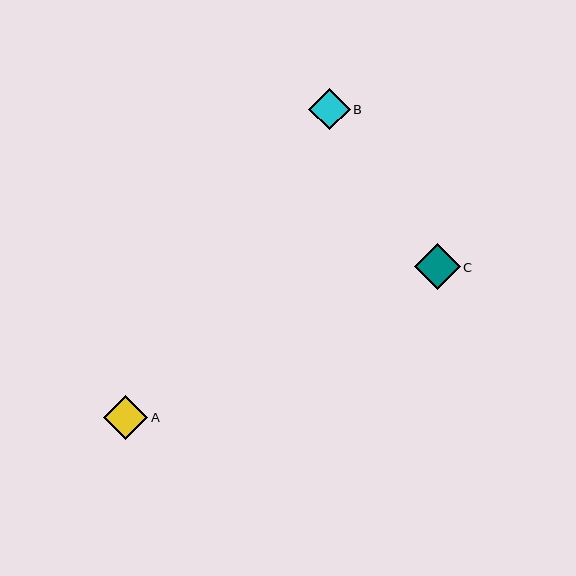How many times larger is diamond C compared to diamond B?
Diamond C is approximately 1.1 times the size of diamond B.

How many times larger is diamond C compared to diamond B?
Diamond C is approximately 1.1 times the size of diamond B.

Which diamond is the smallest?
Diamond B is the smallest with a size of approximately 41 pixels.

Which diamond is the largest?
Diamond C is the largest with a size of approximately 46 pixels.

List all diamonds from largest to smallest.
From largest to smallest: C, A, B.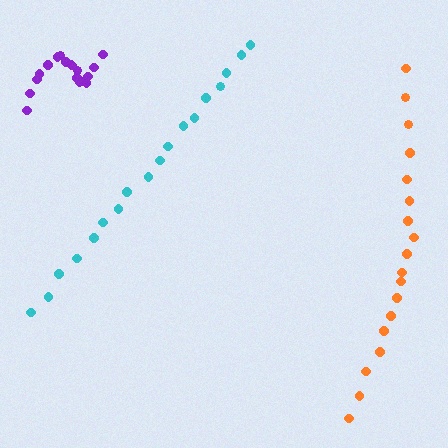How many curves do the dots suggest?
There are 3 distinct paths.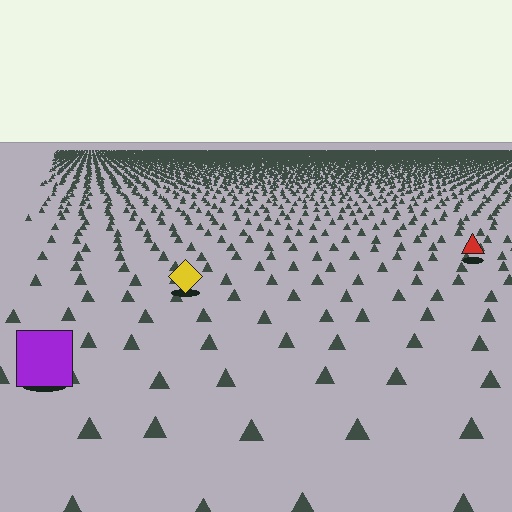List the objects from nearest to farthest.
From nearest to farthest: the purple square, the yellow diamond, the red triangle.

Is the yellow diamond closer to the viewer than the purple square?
No. The purple square is closer — you can tell from the texture gradient: the ground texture is coarser near it.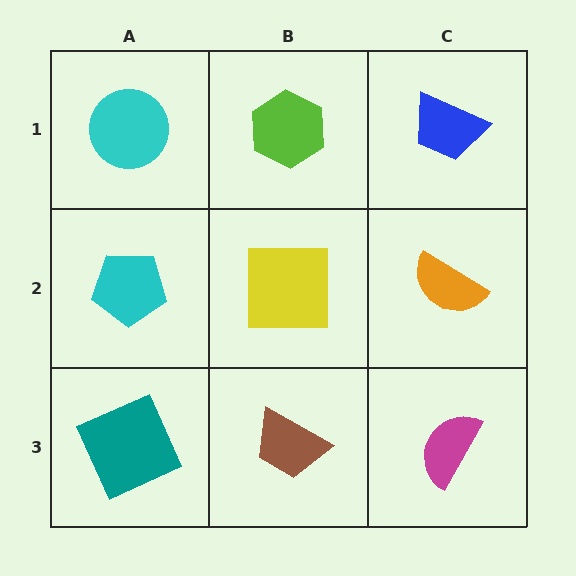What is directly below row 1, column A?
A cyan pentagon.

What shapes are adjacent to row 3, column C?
An orange semicircle (row 2, column C), a brown trapezoid (row 3, column B).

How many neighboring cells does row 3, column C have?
2.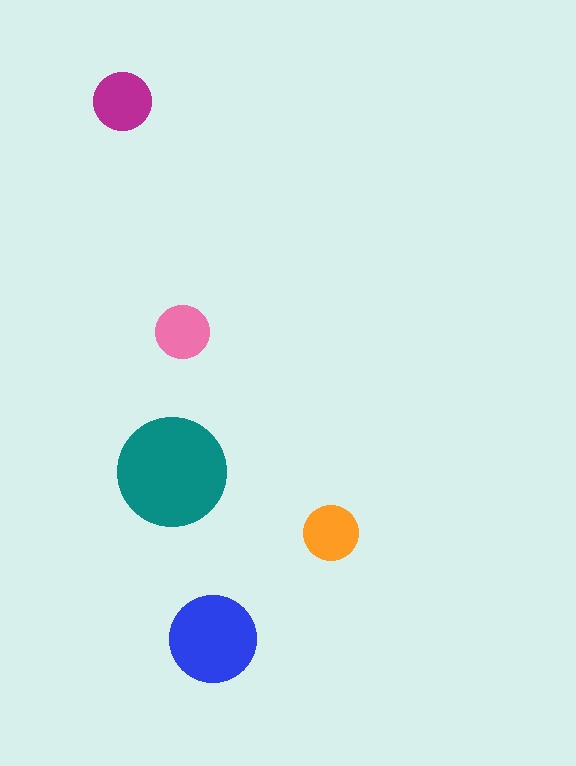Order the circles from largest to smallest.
the teal one, the blue one, the magenta one, the orange one, the pink one.